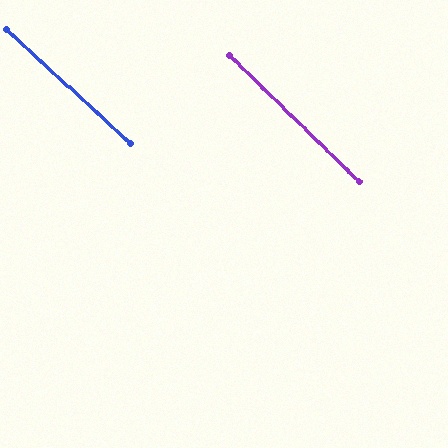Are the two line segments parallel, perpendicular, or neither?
Parallel — their directions differ by only 1.4°.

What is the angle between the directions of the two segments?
Approximately 1 degree.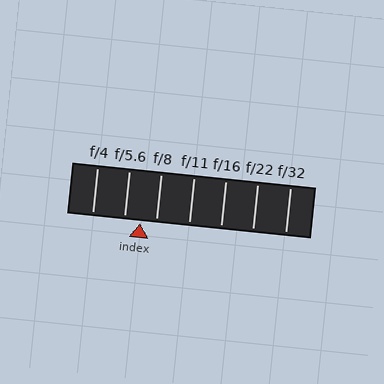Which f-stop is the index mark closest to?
The index mark is closest to f/5.6.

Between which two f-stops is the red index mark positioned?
The index mark is between f/5.6 and f/8.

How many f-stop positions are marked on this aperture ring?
There are 7 f-stop positions marked.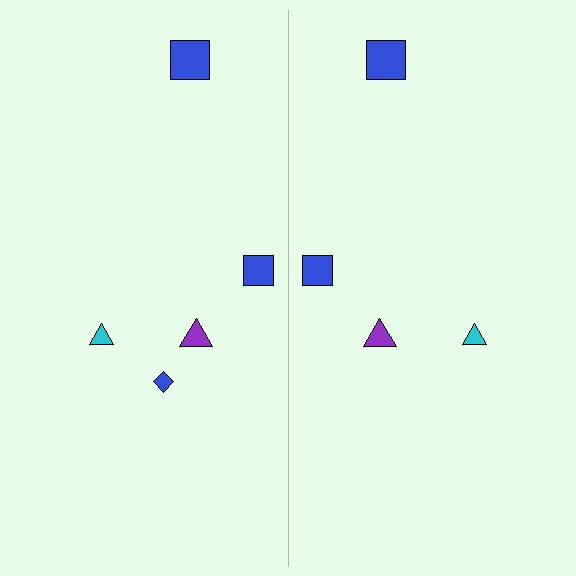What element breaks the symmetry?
A blue diamond is missing from the right side.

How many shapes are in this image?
There are 9 shapes in this image.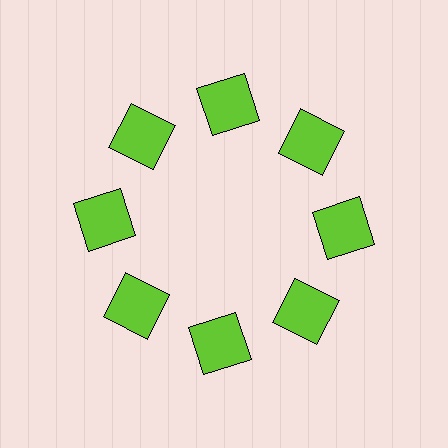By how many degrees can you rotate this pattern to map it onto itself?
The pattern maps onto itself every 45 degrees of rotation.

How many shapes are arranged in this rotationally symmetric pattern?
There are 8 shapes, arranged in 8 groups of 1.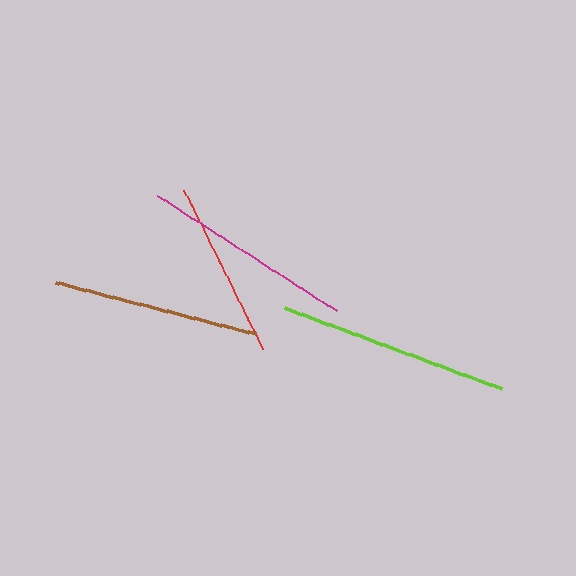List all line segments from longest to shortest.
From longest to shortest: lime, magenta, brown, red.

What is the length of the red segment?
The red segment is approximately 178 pixels long.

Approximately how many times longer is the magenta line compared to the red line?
The magenta line is approximately 1.2 times the length of the red line.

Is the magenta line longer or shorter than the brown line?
The magenta line is longer than the brown line.